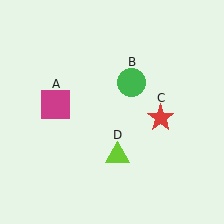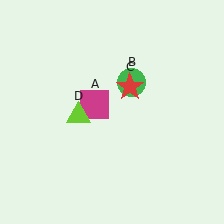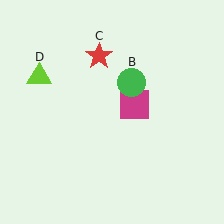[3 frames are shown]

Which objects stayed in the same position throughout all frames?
Green circle (object B) remained stationary.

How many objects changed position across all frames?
3 objects changed position: magenta square (object A), red star (object C), lime triangle (object D).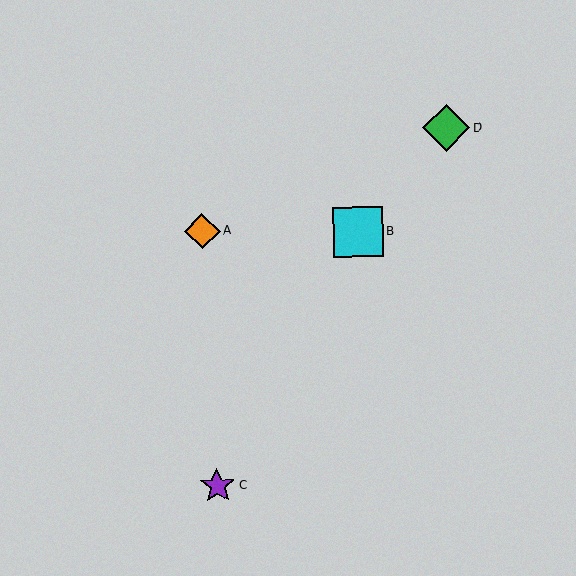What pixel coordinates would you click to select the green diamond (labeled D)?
Click at (446, 128) to select the green diamond D.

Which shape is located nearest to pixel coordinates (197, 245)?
The orange diamond (labeled A) at (202, 231) is nearest to that location.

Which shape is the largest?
The cyan square (labeled B) is the largest.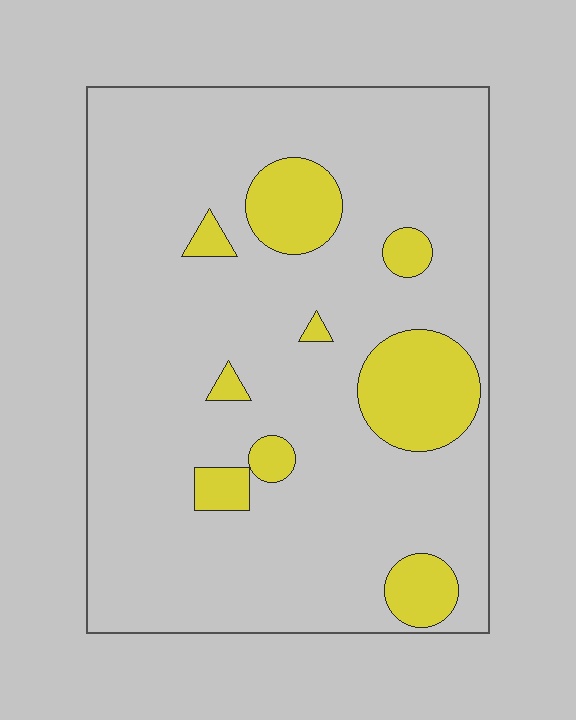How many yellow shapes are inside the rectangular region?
9.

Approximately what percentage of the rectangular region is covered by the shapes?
Approximately 15%.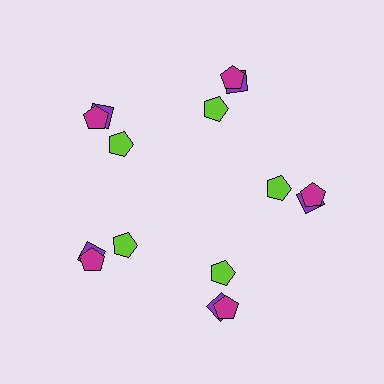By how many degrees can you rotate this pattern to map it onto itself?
The pattern maps onto itself every 72 degrees of rotation.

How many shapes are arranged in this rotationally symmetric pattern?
There are 15 shapes, arranged in 5 groups of 3.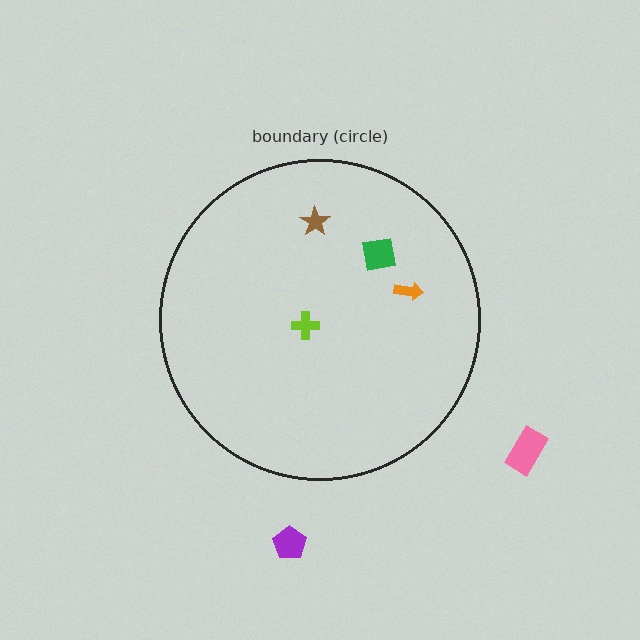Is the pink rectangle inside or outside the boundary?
Outside.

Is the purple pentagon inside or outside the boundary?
Outside.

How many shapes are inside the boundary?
4 inside, 2 outside.